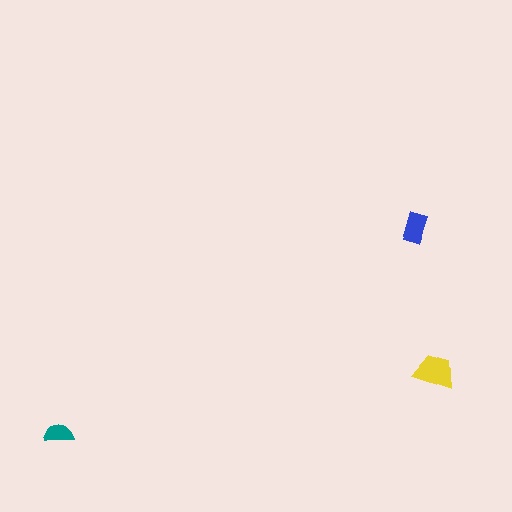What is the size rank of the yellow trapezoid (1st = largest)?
1st.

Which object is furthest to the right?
The yellow trapezoid is rightmost.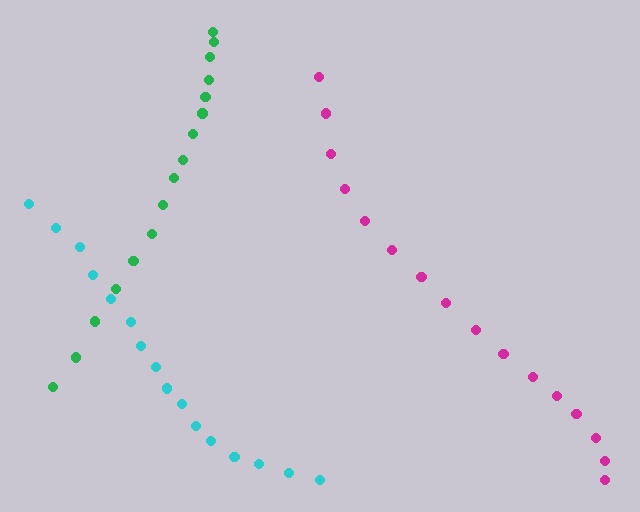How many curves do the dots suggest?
There are 3 distinct paths.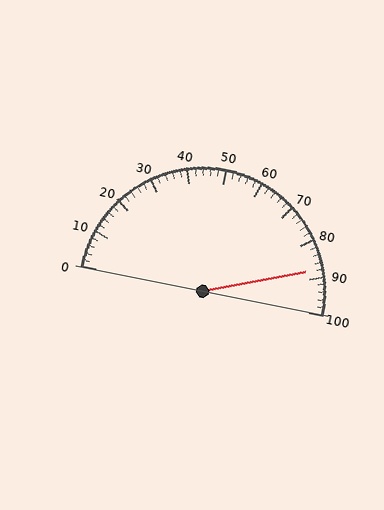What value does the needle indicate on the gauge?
The needle indicates approximately 88.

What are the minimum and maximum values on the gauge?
The gauge ranges from 0 to 100.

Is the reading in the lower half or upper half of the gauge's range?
The reading is in the upper half of the range (0 to 100).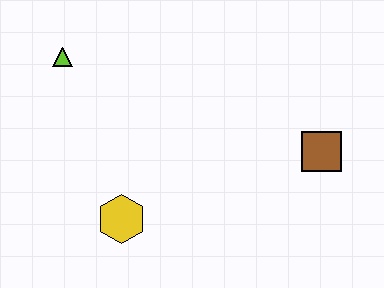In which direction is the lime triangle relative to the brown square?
The lime triangle is to the left of the brown square.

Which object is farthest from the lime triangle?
The brown square is farthest from the lime triangle.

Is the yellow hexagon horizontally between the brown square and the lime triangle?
Yes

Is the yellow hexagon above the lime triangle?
No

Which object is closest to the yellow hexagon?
The lime triangle is closest to the yellow hexagon.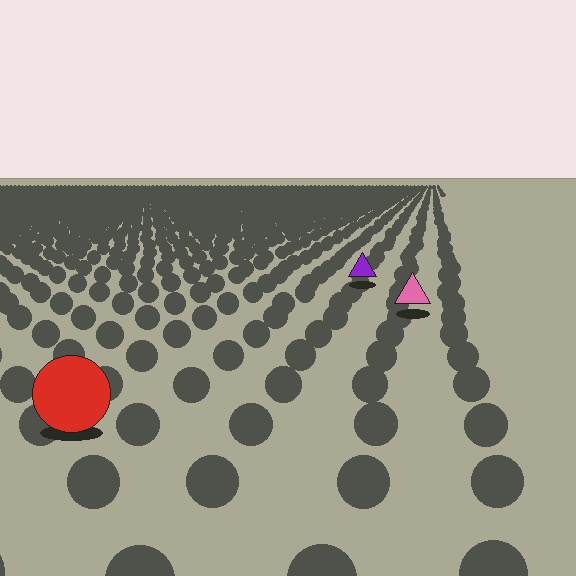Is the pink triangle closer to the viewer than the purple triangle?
Yes. The pink triangle is closer — you can tell from the texture gradient: the ground texture is coarser near it.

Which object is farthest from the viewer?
The purple triangle is farthest from the viewer. It appears smaller and the ground texture around it is denser.